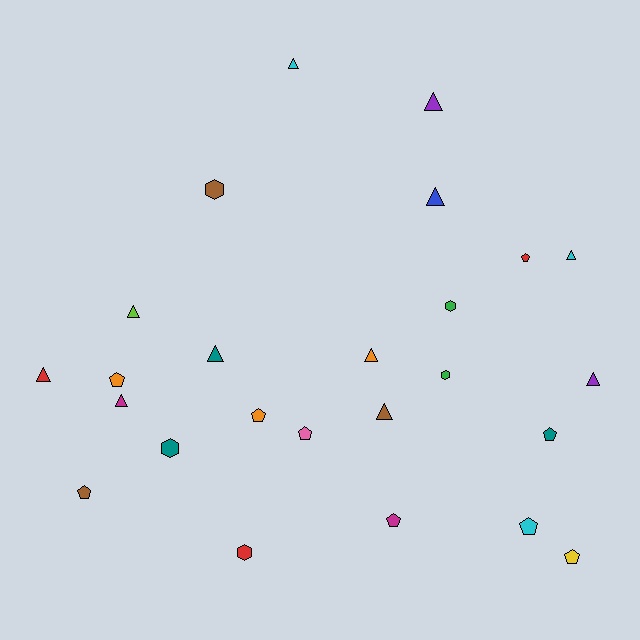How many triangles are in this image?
There are 11 triangles.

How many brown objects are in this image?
There are 3 brown objects.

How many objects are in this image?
There are 25 objects.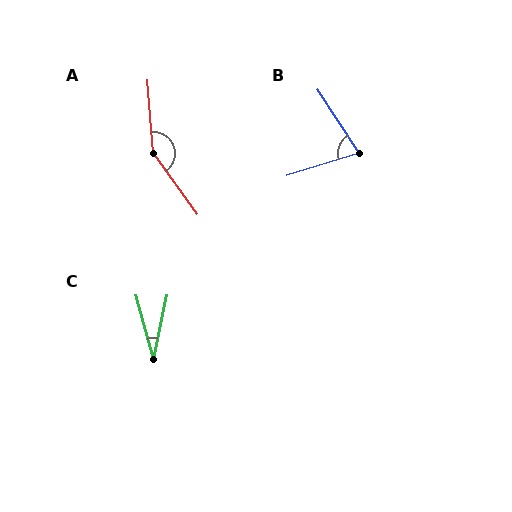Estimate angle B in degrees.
Approximately 74 degrees.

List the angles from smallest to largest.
C (27°), B (74°), A (149°).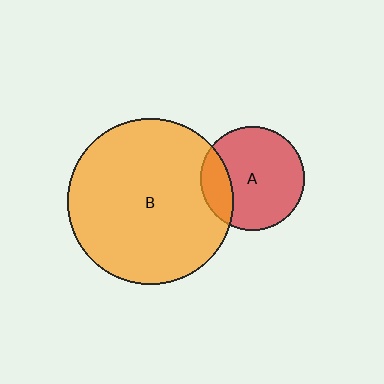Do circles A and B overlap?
Yes.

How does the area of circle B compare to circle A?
Approximately 2.6 times.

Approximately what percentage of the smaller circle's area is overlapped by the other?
Approximately 20%.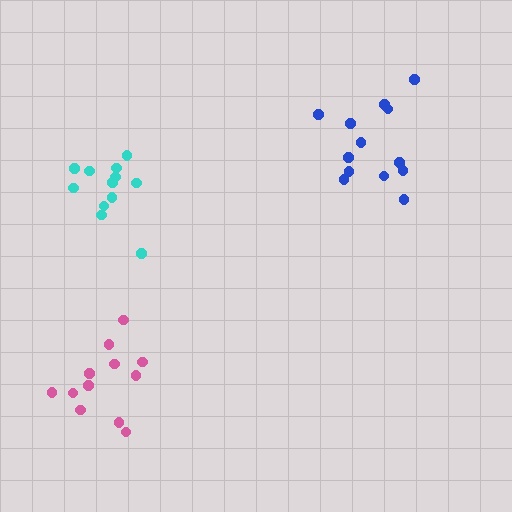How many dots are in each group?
Group 1: 12 dots, Group 2: 13 dots, Group 3: 12 dots (37 total).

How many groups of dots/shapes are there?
There are 3 groups.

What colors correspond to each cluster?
The clusters are colored: pink, blue, cyan.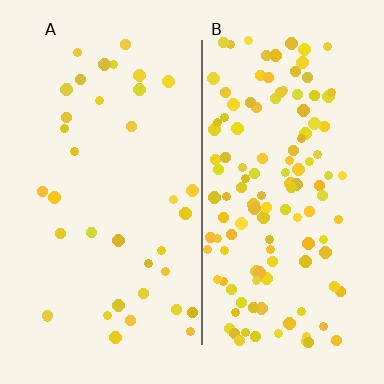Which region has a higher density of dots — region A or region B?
B (the right).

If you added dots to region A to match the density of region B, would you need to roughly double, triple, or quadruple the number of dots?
Approximately triple.